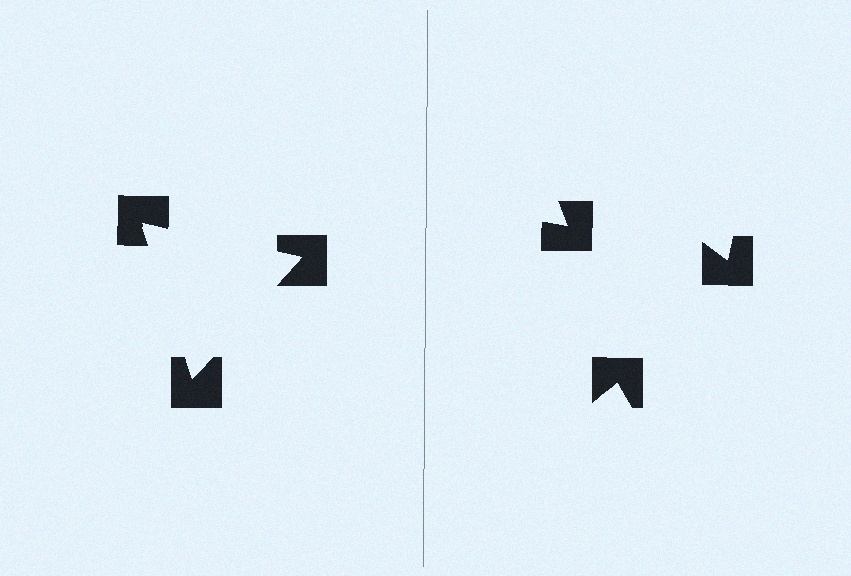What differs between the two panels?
The notched squares are positioned identically on both sides; only the wedge orientations differ. On the left they align to a triangle; on the right they are misaligned.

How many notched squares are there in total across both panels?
6 — 3 on each side.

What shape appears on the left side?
An illusory triangle.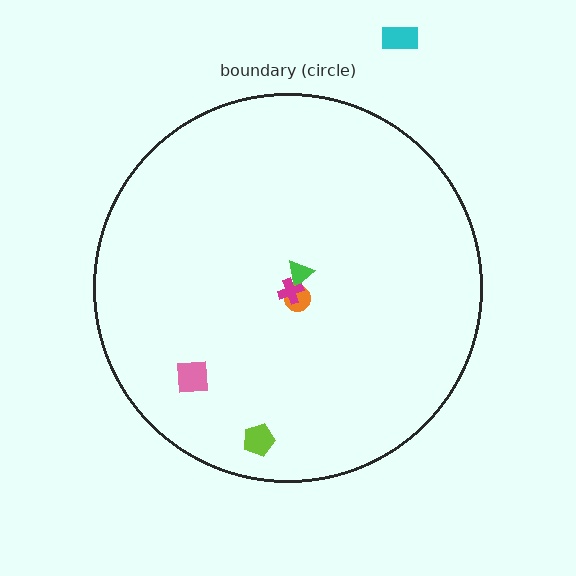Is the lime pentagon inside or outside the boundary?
Inside.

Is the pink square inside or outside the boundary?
Inside.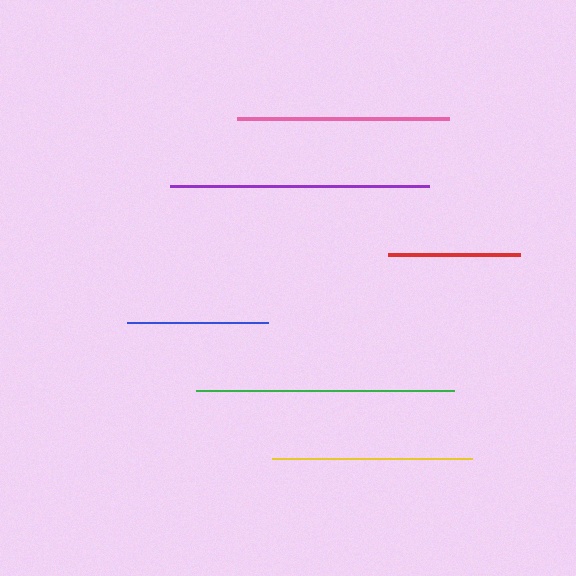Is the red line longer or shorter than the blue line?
The blue line is longer than the red line.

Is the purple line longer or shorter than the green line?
The green line is longer than the purple line.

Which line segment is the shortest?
The red line is the shortest at approximately 133 pixels.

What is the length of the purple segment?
The purple segment is approximately 259 pixels long.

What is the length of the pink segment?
The pink segment is approximately 212 pixels long.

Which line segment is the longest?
The green line is the longest at approximately 259 pixels.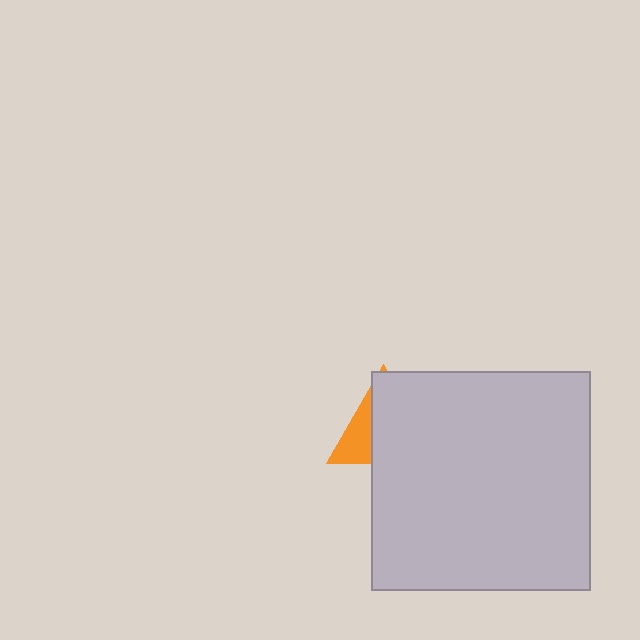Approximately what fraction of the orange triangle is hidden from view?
Roughly 68% of the orange triangle is hidden behind the light gray square.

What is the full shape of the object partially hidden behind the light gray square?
The partially hidden object is an orange triangle.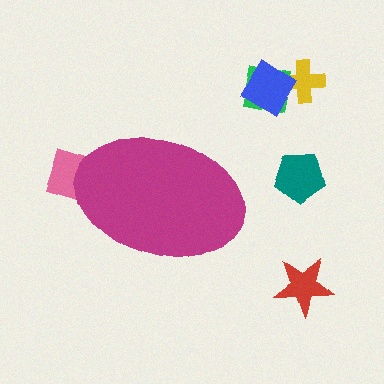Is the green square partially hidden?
No, the green square is fully visible.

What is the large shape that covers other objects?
A magenta ellipse.